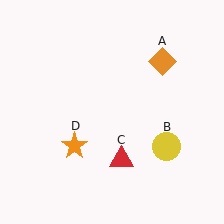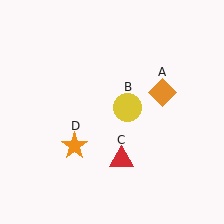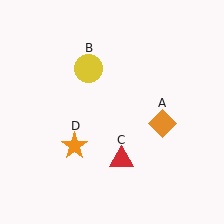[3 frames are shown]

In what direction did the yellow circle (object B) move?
The yellow circle (object B) moved up and to the left.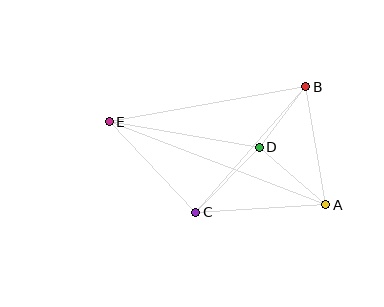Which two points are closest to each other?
Points B and D are closest to each other.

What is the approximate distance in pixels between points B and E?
The distance between B and E is approximately 200 pixels.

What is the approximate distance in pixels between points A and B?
The distance between A and B is approximately 120 pixels.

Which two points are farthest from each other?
Points A and E are farthest from each other.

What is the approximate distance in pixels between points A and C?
The distance between A and C is approximately 130 pixels.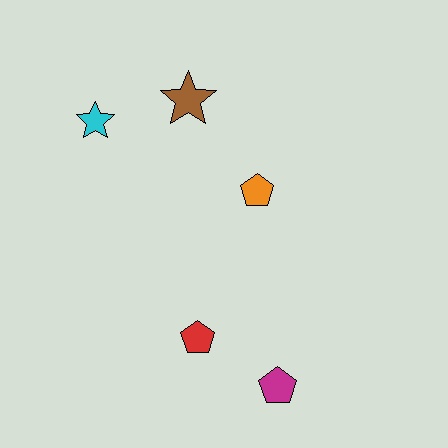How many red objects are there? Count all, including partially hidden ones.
There is 1 red object.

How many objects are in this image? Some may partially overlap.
There are 5 objects.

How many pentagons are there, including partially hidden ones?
There are 3 pentagons.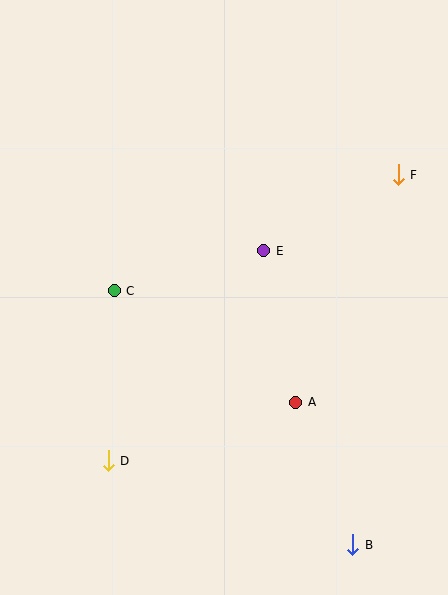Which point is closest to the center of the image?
Point E at (264, 251) is closest to the center.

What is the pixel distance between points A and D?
The distance between A and D is 196 pixels.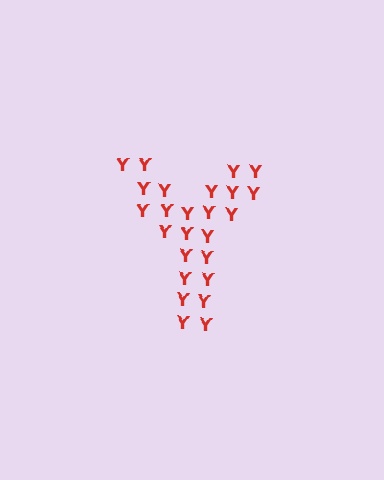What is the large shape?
The large shape is the letter Y.